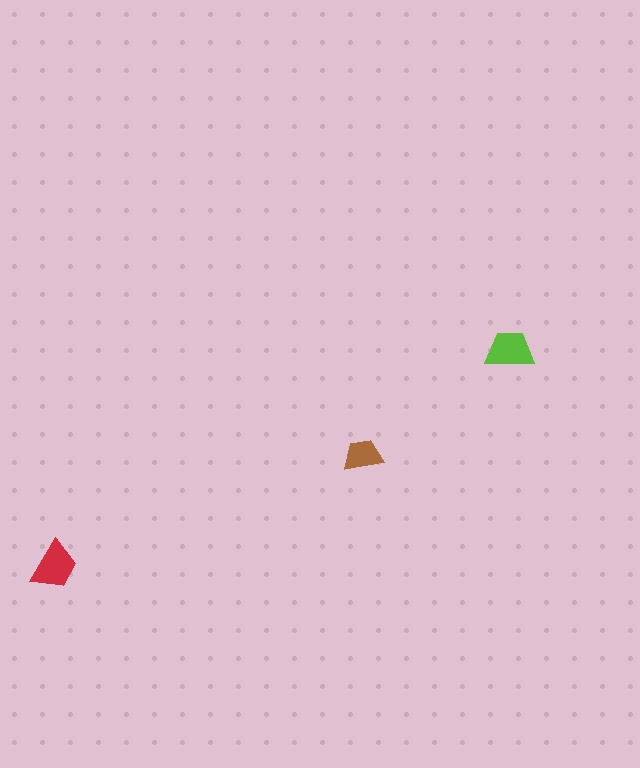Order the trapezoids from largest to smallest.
the red one, the lime one, the brown one.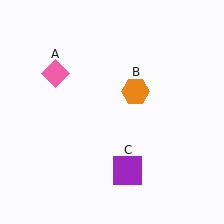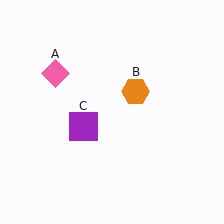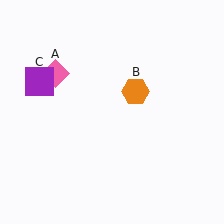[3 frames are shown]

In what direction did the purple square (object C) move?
The purple square (object C) moved up and to the left.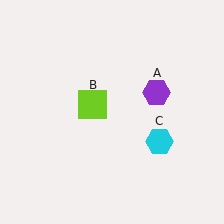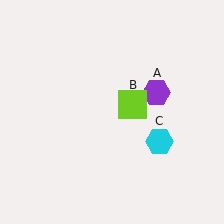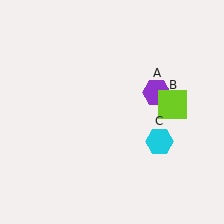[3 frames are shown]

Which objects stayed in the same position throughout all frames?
Purple hexagon (object A) and cyan hexagon (object C) remained stationary.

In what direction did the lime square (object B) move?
The lime square (object B) moved right.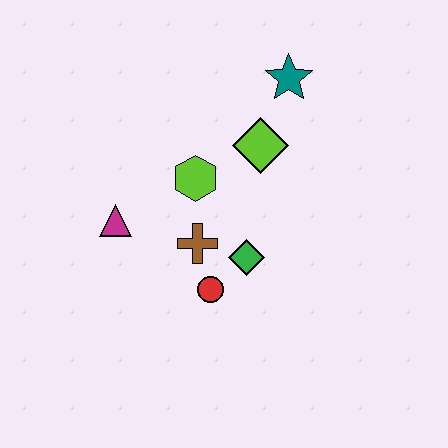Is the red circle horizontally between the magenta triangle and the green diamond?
Yes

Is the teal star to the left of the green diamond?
No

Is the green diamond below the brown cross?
Yes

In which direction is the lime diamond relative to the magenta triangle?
The lime diamond is to the right of the magenta triangle.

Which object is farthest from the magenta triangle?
The teal star is farthest from the magenta triangle.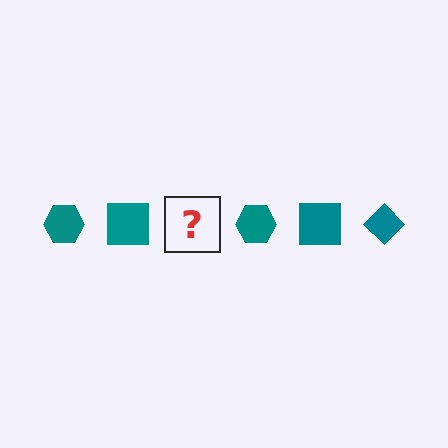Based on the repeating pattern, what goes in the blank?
The blank should be a teal diamond.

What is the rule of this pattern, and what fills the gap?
The rule is that the pattern cycles through hexagon, square, diamond shapes in teal. The gap should be filled with a teal diamond.